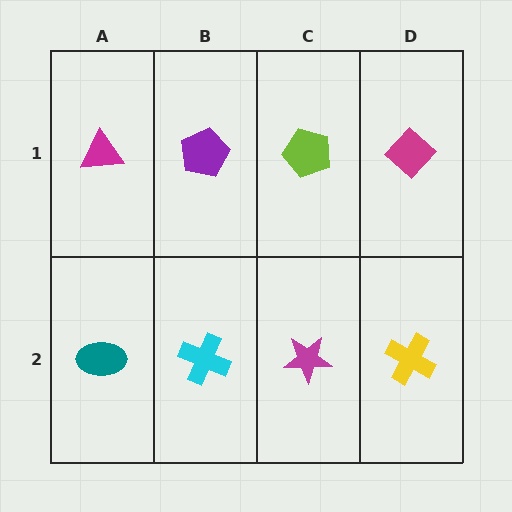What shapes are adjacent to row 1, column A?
A teal ellipse (row 2, column A), a purple pentagon (row 1, column B).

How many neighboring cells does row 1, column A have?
2.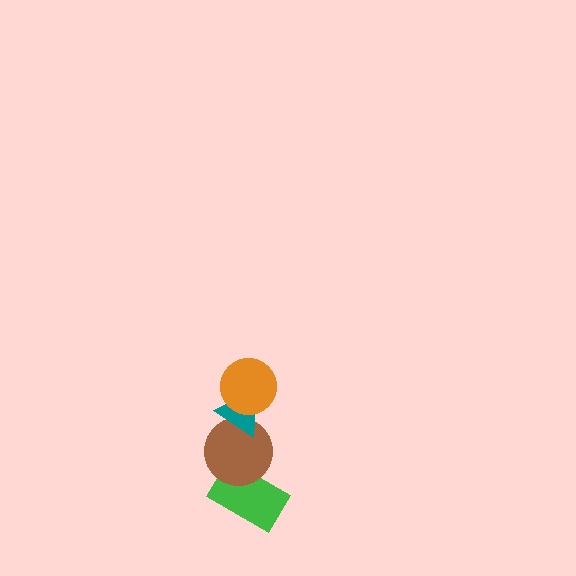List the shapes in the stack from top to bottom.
From top to bottom: the orange circle, the teal triangle, the brown circle, the green rectangle.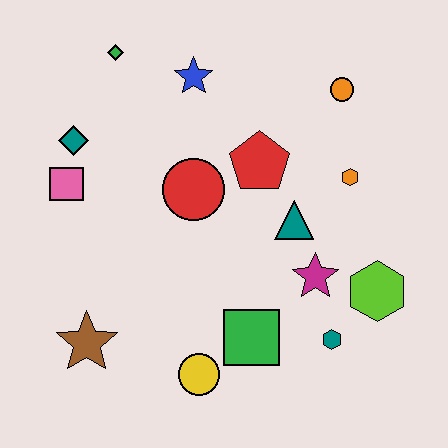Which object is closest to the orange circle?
The orange hexagon is closest to the orange circle.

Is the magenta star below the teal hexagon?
No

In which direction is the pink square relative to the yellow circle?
The pink square is above the yellow circle.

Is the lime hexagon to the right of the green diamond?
Yes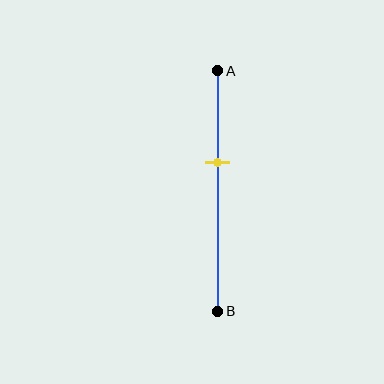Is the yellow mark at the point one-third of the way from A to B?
No, the mark is at about 40% from A, not at the 33% one-third point.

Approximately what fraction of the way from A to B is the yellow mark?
The yellow mark is approximately 40% of the way from A to B.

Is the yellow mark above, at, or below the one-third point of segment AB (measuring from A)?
The yellow mark is below the one-third point of segment AB.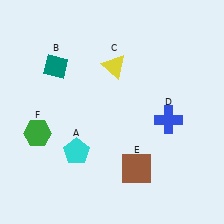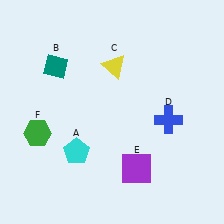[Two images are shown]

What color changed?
The square (E) changed from brown in Image 1 to purple in Image 2.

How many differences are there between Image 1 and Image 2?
There is 1 difference between the two images.